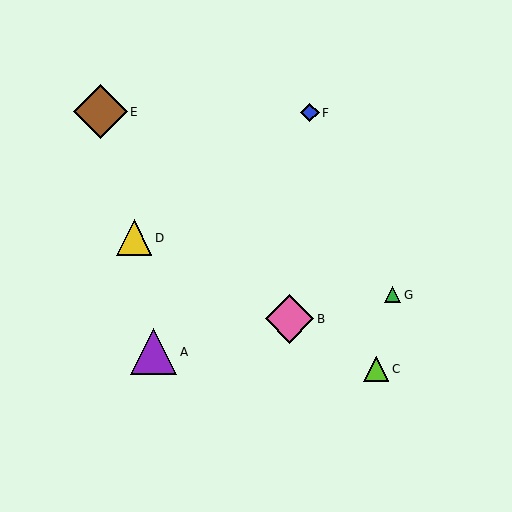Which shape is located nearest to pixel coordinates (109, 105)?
The brown diamond (labeled E) at (100, 112) is nearest to that location.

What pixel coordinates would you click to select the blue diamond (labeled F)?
Click at (310, 113) to select the blue diamond F.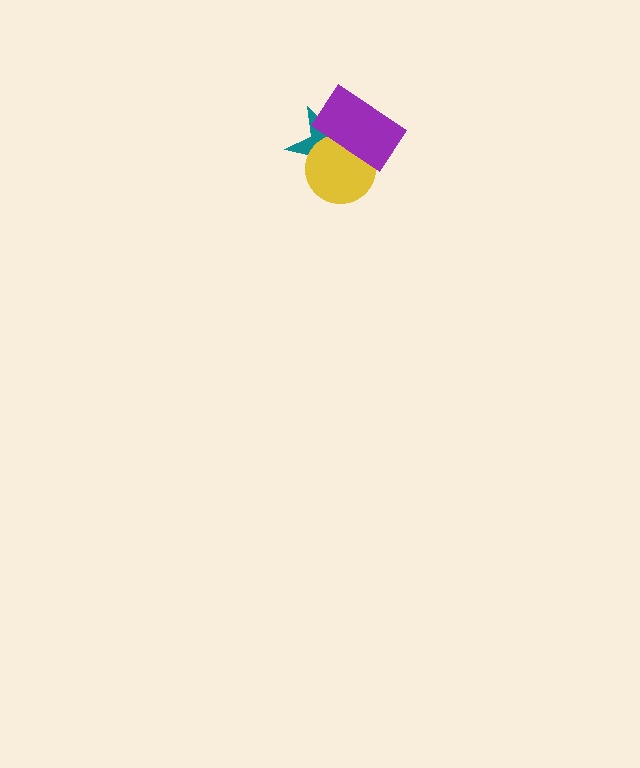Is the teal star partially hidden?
Yes, it is partially covered by another shape.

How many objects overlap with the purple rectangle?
2 objects overlap with the purple rectangle.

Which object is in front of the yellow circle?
The purple rectangle is in front of the yellow circle.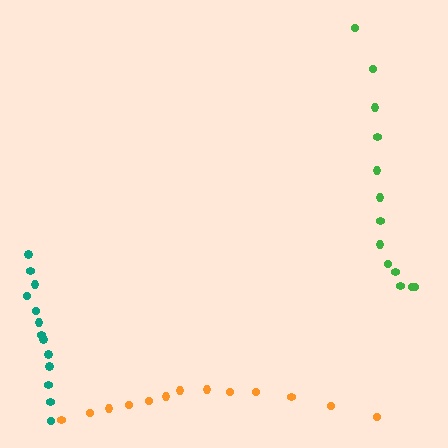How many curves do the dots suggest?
There are 3 distinct paths.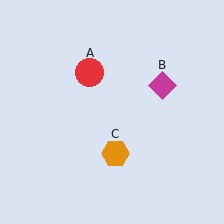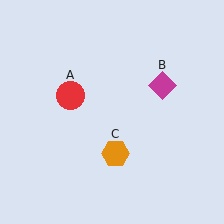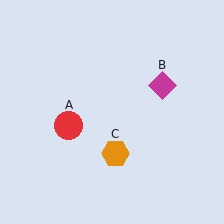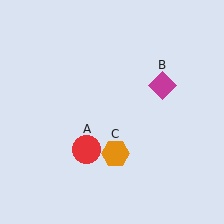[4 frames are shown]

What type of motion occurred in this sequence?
The red circle (object A) rotated counterclockwise around the center of the scene.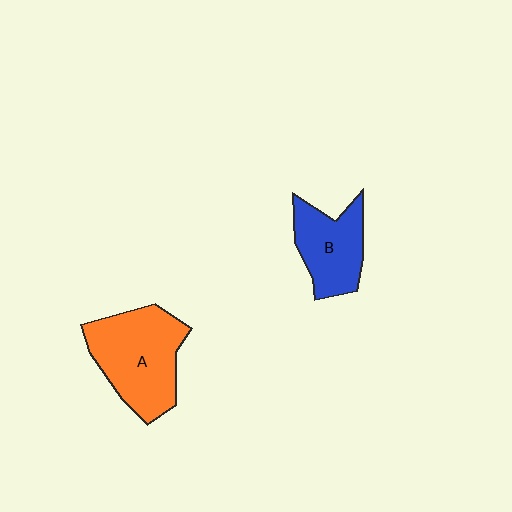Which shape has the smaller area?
Shape B (blue).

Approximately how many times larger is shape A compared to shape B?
Approximately 1.5 times.